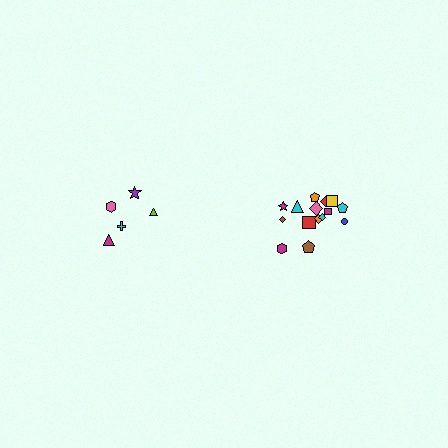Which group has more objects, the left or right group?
The right group.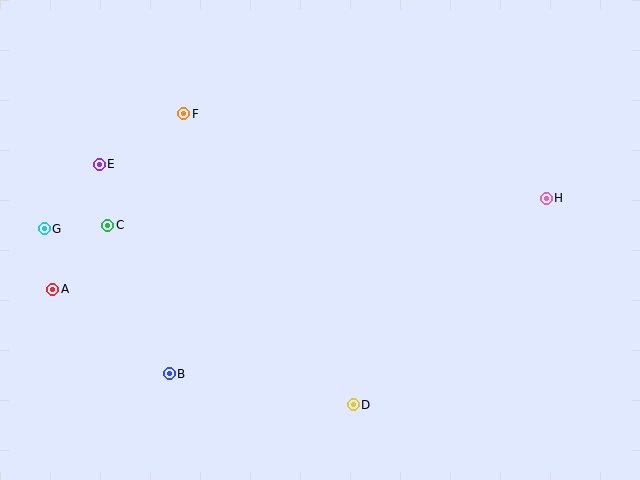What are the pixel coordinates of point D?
Point D is at (353, 405).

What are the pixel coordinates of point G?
Point G is at (44, 229).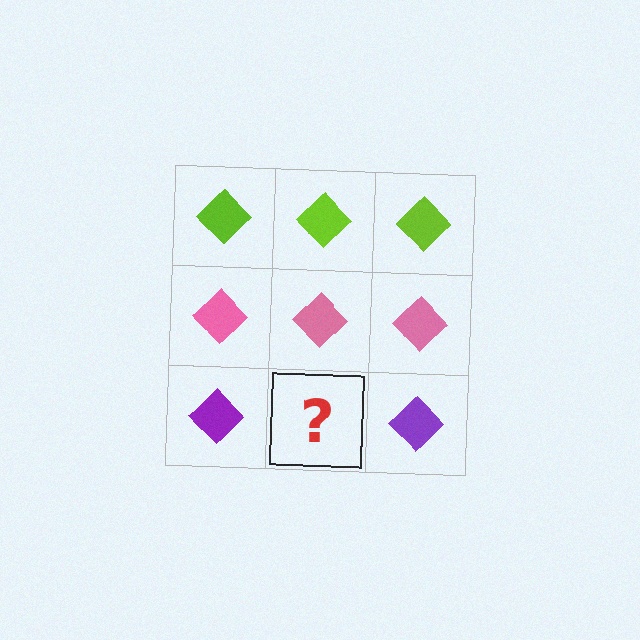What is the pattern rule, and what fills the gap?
The rule is that each row has a consistent color. The gap should be filled with a purple diamond.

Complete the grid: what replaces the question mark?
The question mark should be replaced with a purple diamond.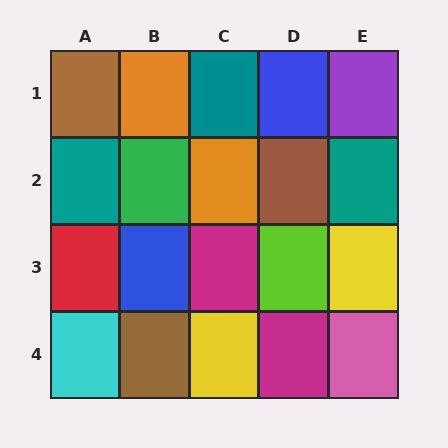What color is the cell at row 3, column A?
Red.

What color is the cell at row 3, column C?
Magenta.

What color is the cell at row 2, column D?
Brown.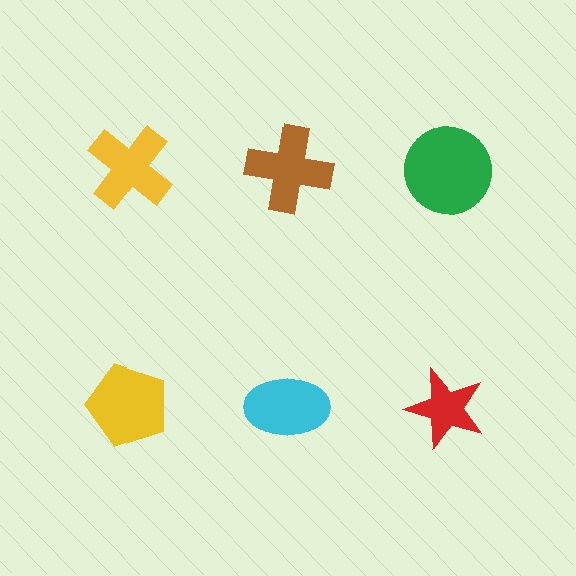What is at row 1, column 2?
A brown cross.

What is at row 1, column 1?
A yellow cross.